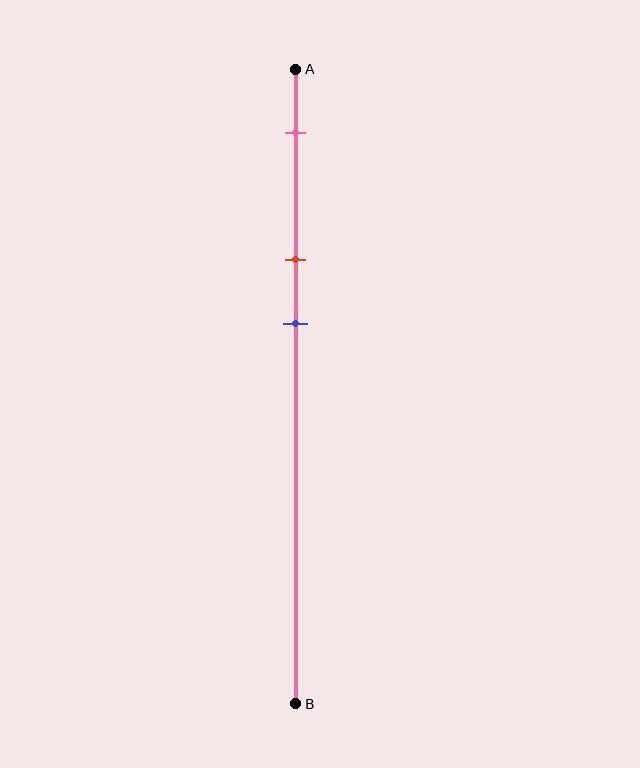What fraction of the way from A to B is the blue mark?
The blue mark is approximately 40% (0.4) of the way from A to B.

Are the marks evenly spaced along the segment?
Yes, the marks are approximately evenly spaced.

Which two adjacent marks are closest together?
The red and blue marks are the closest adjacent pair.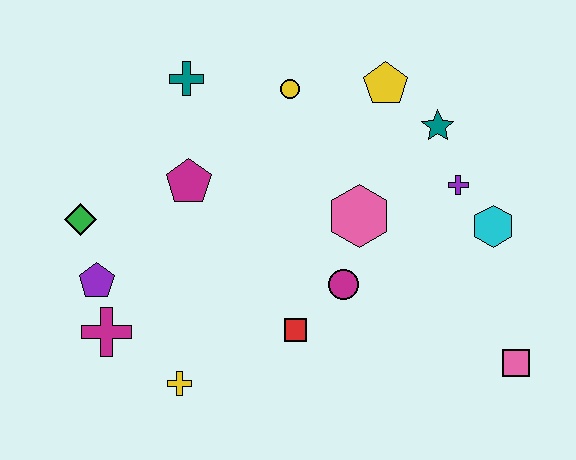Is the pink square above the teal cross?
No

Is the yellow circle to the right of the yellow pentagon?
No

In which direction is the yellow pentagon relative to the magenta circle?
The yellow pentagon is above the magenta circle.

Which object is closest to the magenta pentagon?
The teal cross is closest to the magenta pentagon.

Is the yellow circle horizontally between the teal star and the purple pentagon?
Yes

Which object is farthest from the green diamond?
The pink square is farthest from the green diamond.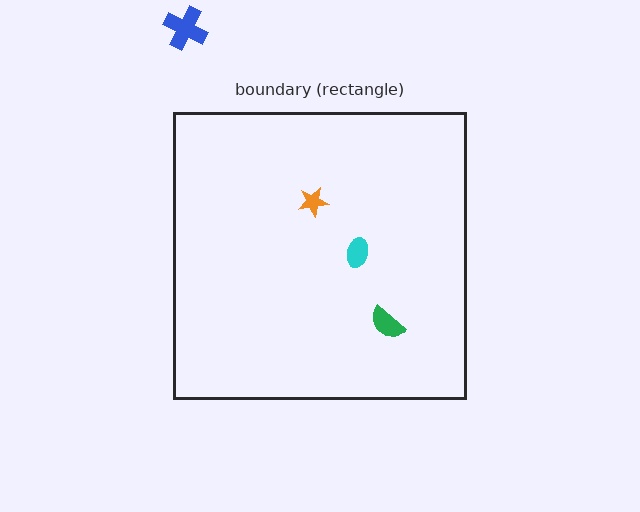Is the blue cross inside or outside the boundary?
Outside.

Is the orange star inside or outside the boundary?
Inside.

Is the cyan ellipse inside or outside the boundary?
Inside.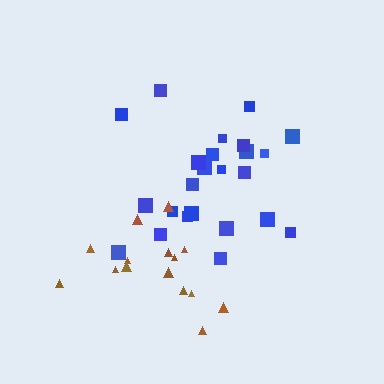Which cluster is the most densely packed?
Brown.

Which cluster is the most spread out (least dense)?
Blue.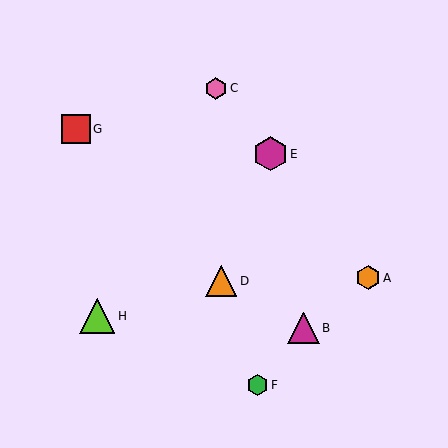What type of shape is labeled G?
Shape G is a red square.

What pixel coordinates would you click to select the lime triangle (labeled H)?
Click at (97, 316) to select the lime triangle H.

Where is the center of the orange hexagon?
The center of the orange hexagon is at (368, 278).